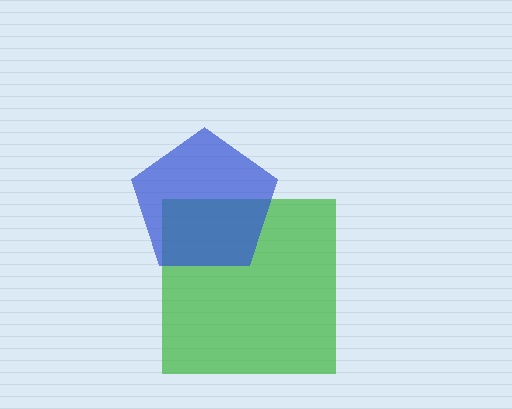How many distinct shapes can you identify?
There are 2 distinct shapes: a green square, a blue pentagon.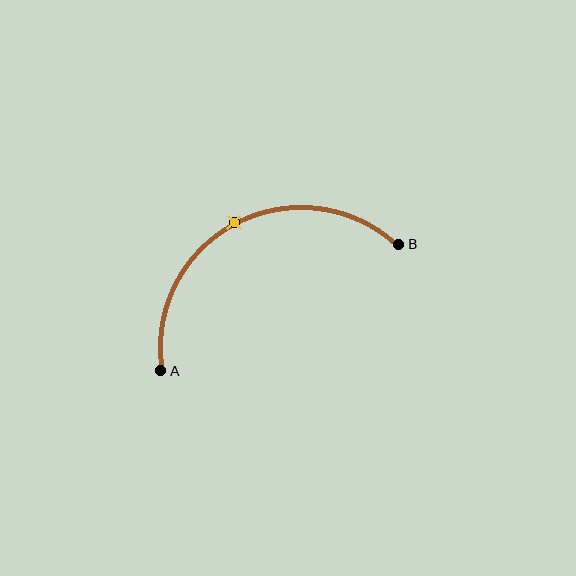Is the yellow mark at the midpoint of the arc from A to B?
Yes. The yellow mark lies on the arc at equal arc-length from both A and B — it is the arc midpoint.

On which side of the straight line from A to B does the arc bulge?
The arc bulges above the straight line connecting A and B.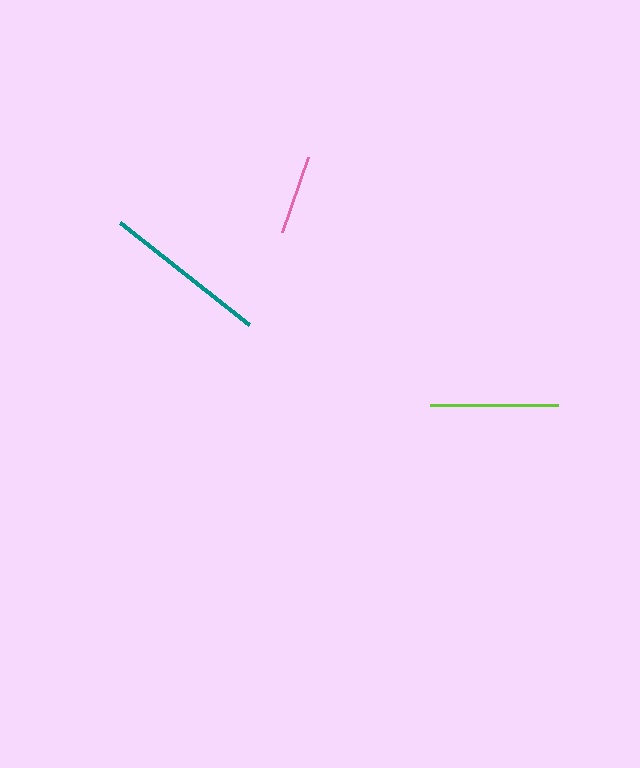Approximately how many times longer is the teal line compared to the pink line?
The teal line is approximately 2.1 times the length of the pink line.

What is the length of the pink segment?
The pink segment is approximately 80 pixels long.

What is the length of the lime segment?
The lime segment is approximately 128 pixels long.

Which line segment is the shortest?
The pink line is the shortest at approximately 80 pixels.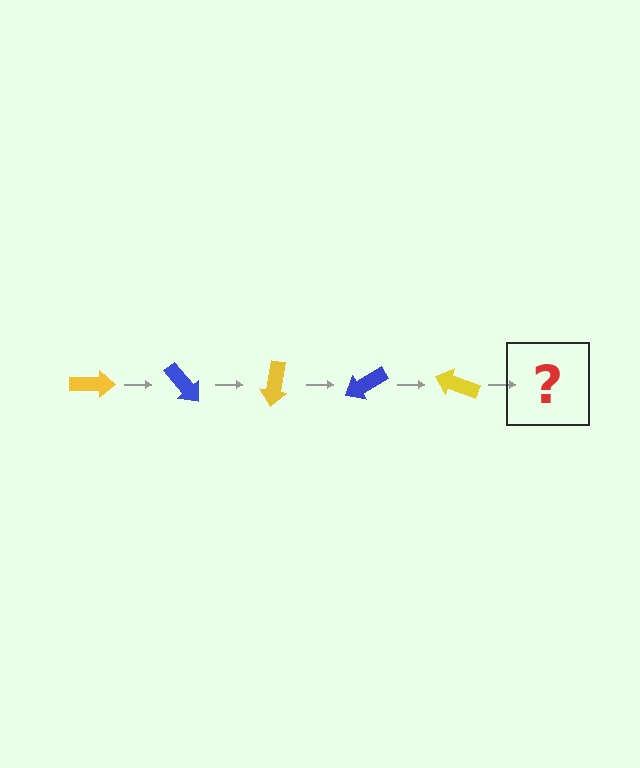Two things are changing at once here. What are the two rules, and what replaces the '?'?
The two rules are that it rotates 50 degrees each step and the color cycles through yellow and blue. The '?' should be a blue arrow, rotated 250 degrees from the start.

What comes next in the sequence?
The next element should be a blue arrow, rotated 250 degrees from the start.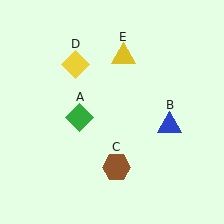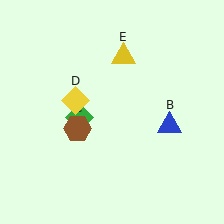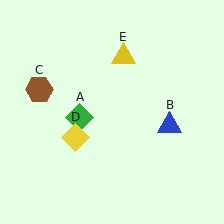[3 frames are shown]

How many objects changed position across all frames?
2 objects changed position: brown hexagon (object C), yellow diamond (object D).